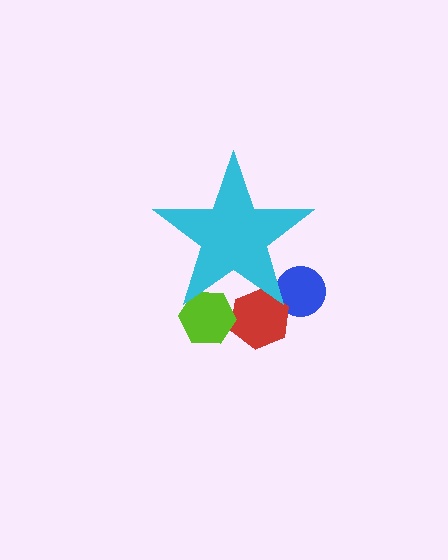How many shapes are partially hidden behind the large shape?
3 shapes are partially hidden.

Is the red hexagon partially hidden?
Yes, the red hexagon is partially hidden behind the cyan star.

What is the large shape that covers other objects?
A cyan star.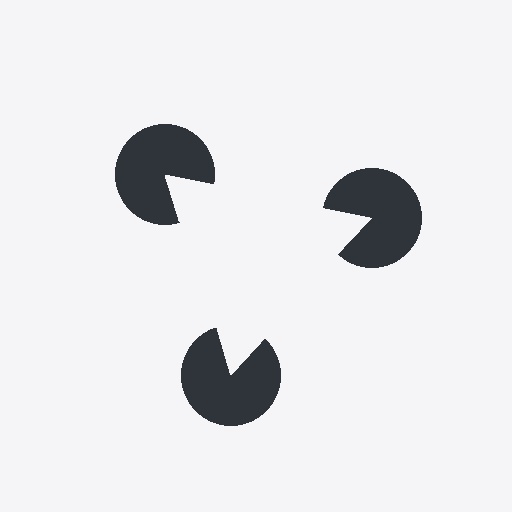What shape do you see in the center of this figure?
An illusory triangle — its edges are inferred from the aligned wedge cuts in the pac-man discs, not physically drawn.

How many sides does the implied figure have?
3 sides.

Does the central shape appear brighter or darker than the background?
It typically appears slightly brighter than the background, even though no actual brightness change is drawn.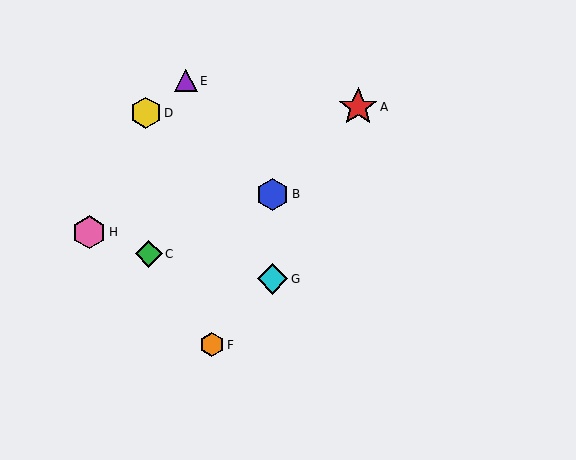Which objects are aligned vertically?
Objects B, G are aligned vertically.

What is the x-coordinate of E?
Object E is at x≈186.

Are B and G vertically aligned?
Yes, both are at x≈272.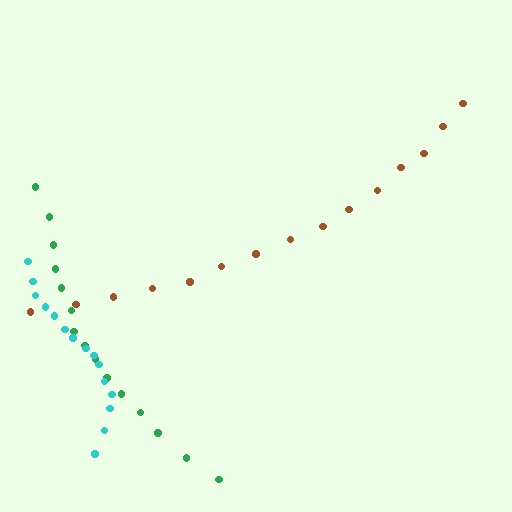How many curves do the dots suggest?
There are 3 distinct paths.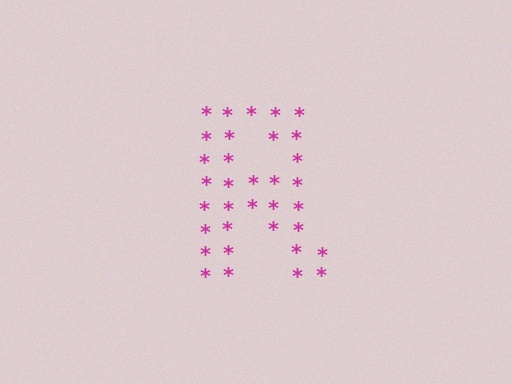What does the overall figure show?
The overall figure shows the letter R.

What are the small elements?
The small elements are asterisks.